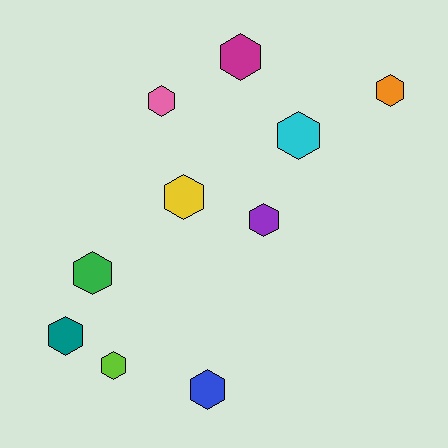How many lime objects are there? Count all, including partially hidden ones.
There is 1 lime object.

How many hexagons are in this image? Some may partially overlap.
There are 10 hexagons.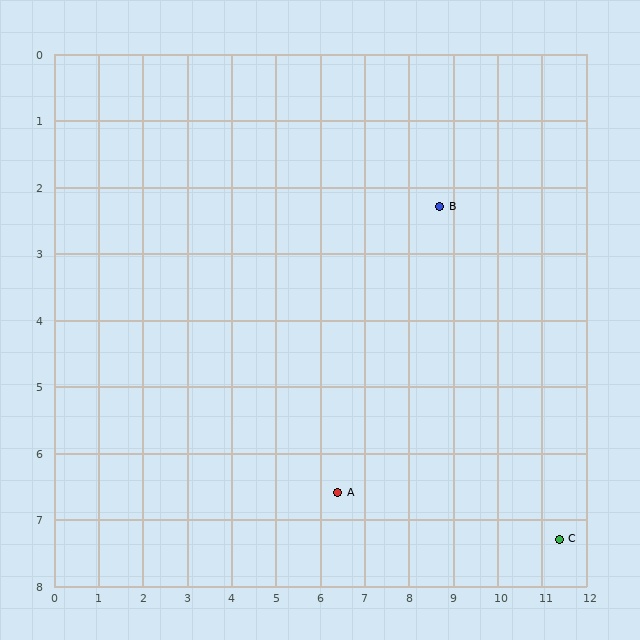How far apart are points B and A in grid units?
Points B and A are about 4.9 grid units apart.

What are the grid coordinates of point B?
Point B is at approximately (8.7, 2.3).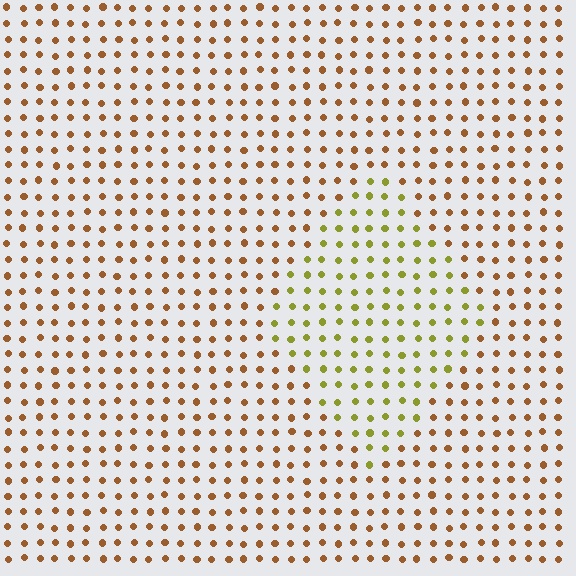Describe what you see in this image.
The image is filled with small brown elements in a uniform arrangement. A diamond-shaped region is visible where the elements are tinted to a slightly different hue, forming a subtle color boundary.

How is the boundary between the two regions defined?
The boundary is defined purely by a slight shift in hue (about 42 degrees). Spacing, size, and orientation are identical on both sides.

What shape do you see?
I see a diamond.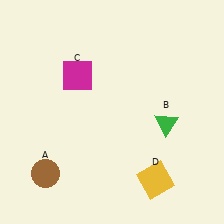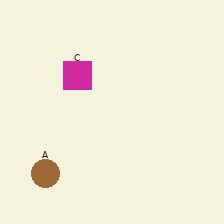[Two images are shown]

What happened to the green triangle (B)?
The green triangle (B) was removed in Image 2. It was in the bottom-right area of Image 1.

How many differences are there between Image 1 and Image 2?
There are 2 differences between the two images.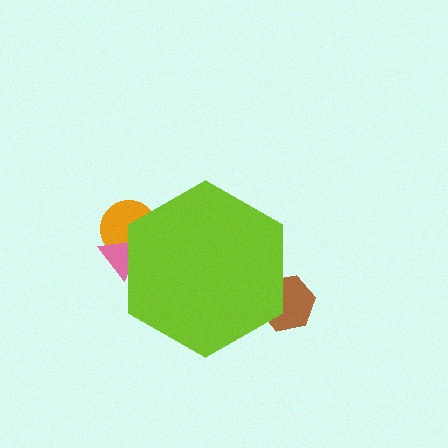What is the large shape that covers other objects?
A lime hexagon.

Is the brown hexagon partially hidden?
Yes, the brown hexagon is partially hidden behind the lime hexagon.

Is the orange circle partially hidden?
Yes, the orange circle is partially hidden behind the lime hexagon.